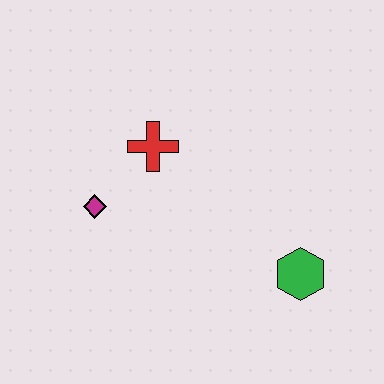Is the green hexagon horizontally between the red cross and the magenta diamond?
No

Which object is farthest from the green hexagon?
The magenta diamond is farthest from the green hexagon.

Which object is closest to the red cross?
The magenta diamond is closest to the red cross.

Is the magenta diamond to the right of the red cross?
No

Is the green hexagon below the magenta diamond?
Yes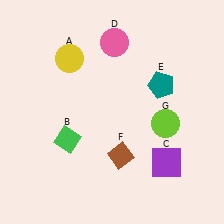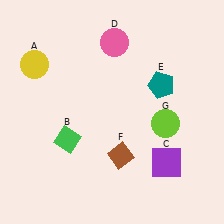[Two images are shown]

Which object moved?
The yellow circle (A) moved left.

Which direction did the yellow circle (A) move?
The yellow circle (A) moved left.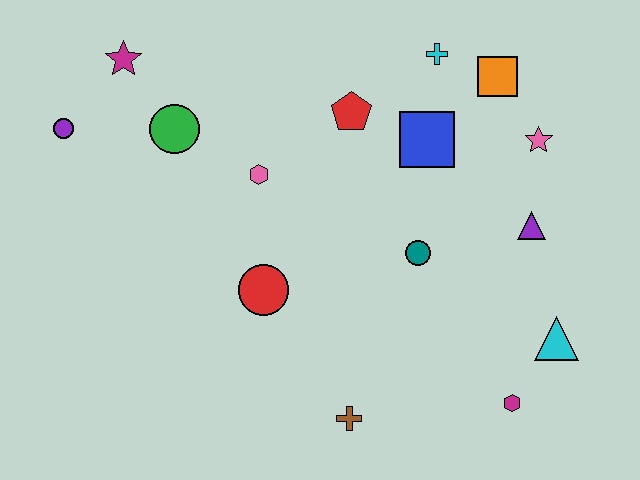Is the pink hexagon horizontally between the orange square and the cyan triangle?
No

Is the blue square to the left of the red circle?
No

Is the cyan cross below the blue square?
No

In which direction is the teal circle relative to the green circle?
The teal circle is to the right of the green circle.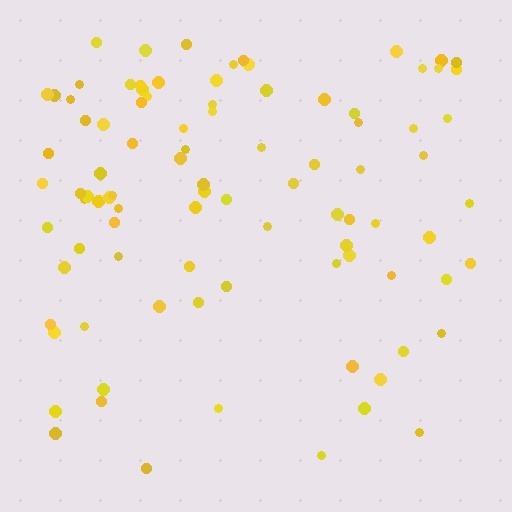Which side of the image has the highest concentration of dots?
The top.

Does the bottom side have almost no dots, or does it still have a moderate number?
Still a moderate number, just noticeably fewer than the top.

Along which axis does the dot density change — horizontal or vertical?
Vertical.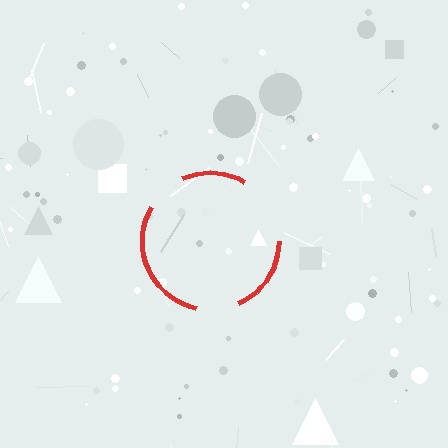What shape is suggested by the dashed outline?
The dashed outline suggests a circle.